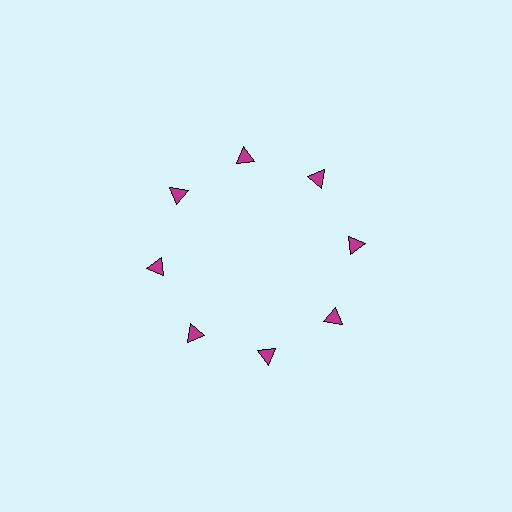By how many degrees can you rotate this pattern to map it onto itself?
The pattern maps onto itself every 45 degrees of rotation.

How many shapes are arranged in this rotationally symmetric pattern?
There are 8 shapes, arranged in 8 groups of 1.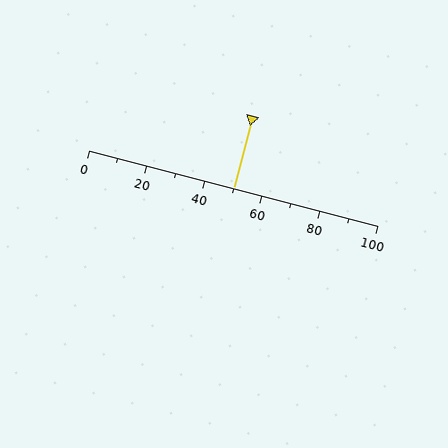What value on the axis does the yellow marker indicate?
The marker indicates approximately 50.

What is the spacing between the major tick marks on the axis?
The major ticks are spaced 20 apart.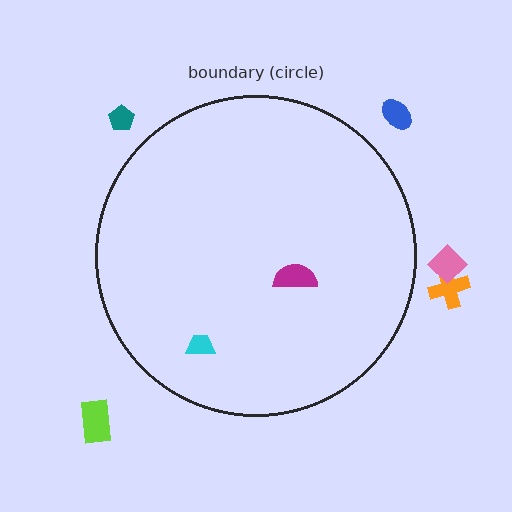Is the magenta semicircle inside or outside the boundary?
Inside.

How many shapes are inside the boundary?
2 inside, 5 outside.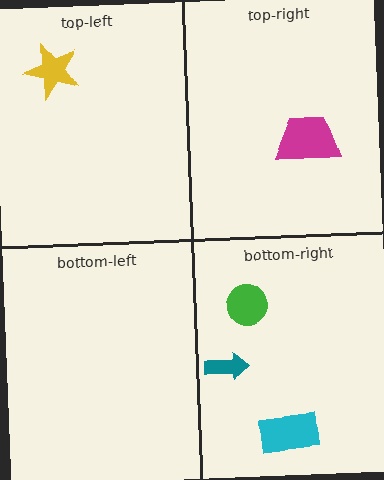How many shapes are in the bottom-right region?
3.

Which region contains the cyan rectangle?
The bottom-right region.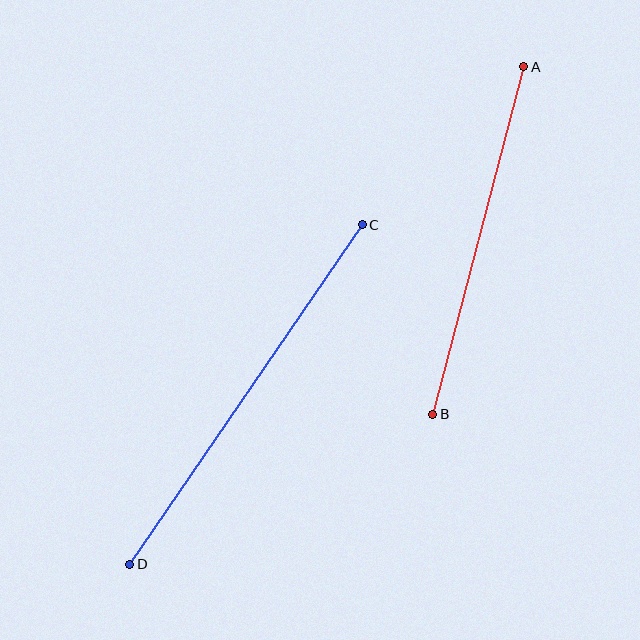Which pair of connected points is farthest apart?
Points C and D are farthest apart.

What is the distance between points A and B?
The distance is approximately 359 pixels.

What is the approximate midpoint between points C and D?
The midpoint is at approximately (246, 395) pixels.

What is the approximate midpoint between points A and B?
The midpoint is at approximately (478, 241) pixels.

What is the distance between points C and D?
The distance is approximately 412 pixels.